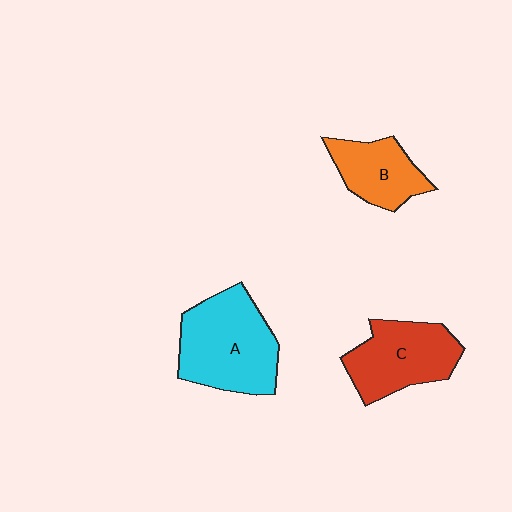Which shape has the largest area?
Shape A (cyan).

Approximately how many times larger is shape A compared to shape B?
Approximately 1.7 times.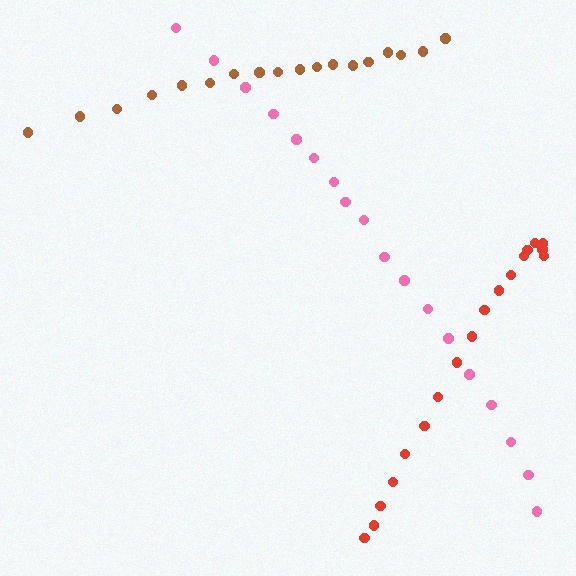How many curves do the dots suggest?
There are 3 distinct paths.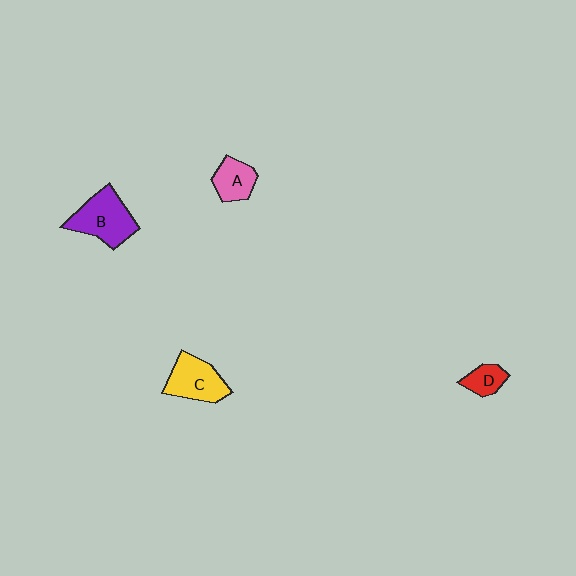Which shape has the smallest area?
Shape D (red).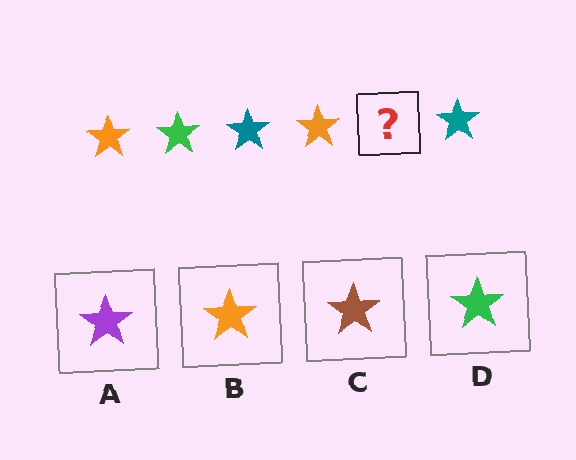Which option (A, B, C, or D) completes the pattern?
D.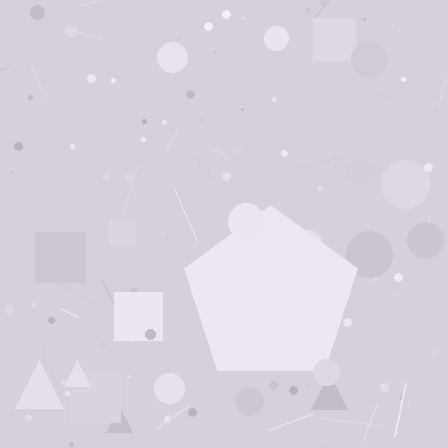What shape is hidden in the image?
A pentagon is hidden in the image.